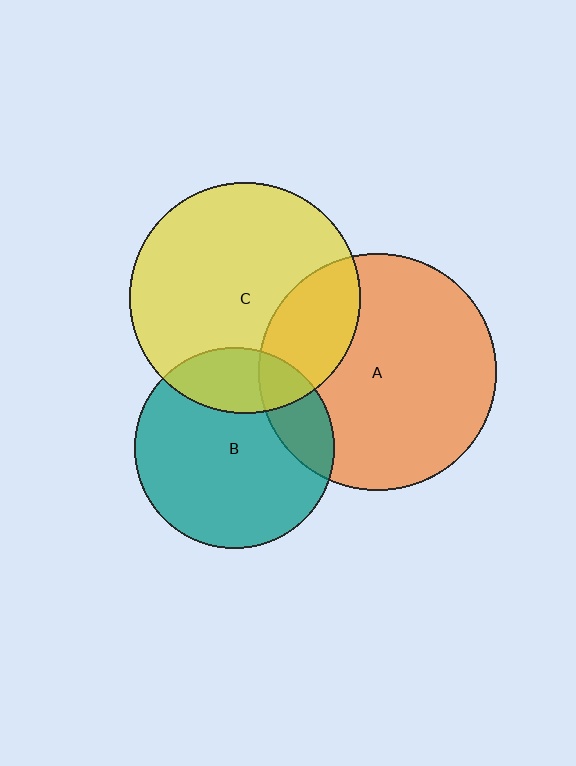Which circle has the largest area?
Circle A (orange).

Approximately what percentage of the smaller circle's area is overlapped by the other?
Approximately 25%.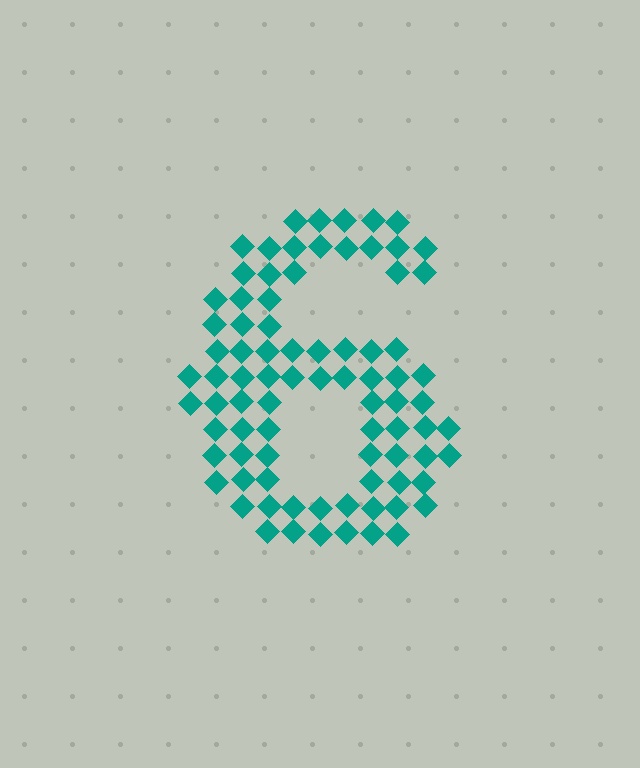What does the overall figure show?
The overall figure shows the digit 6.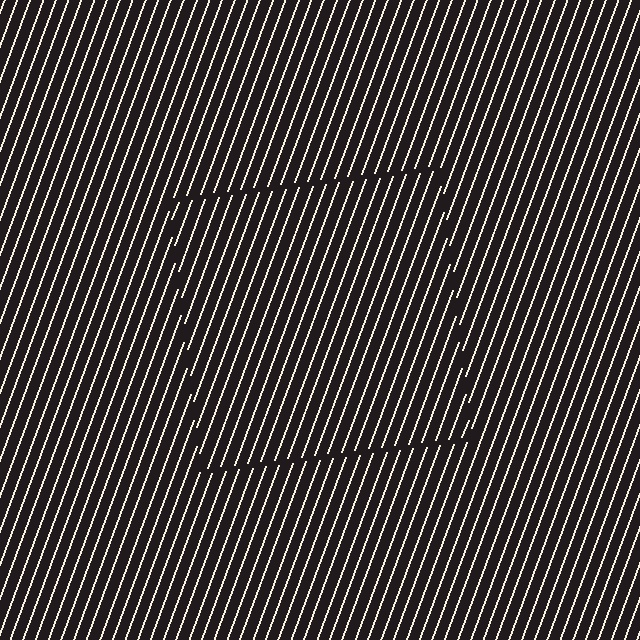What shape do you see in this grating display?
An illusory square. The interior of the shape contains the same grating, shifted by half a period — the contour is defined by the phase discontinuity where line-ends from the inner and outer gratings abut.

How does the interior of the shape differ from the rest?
The interior of the shape contains the same grating, shifted by half a period — the contour is defined by the phase discontinuity where line-ends from the inner and outer gratings abut.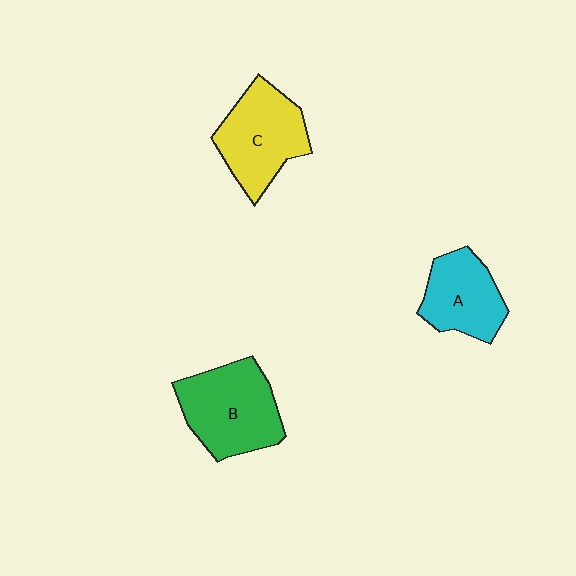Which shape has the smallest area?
Shape A (cyan).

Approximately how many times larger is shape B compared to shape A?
Approximately 1.4 times.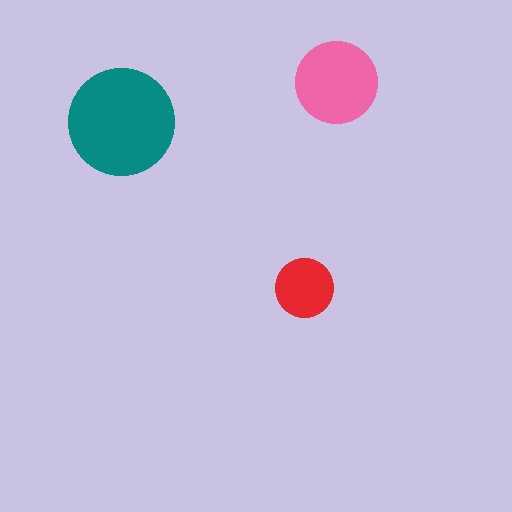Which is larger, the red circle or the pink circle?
The pink one.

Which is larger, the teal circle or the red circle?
The teal one.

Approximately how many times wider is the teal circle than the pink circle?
About 1.5 times wider.